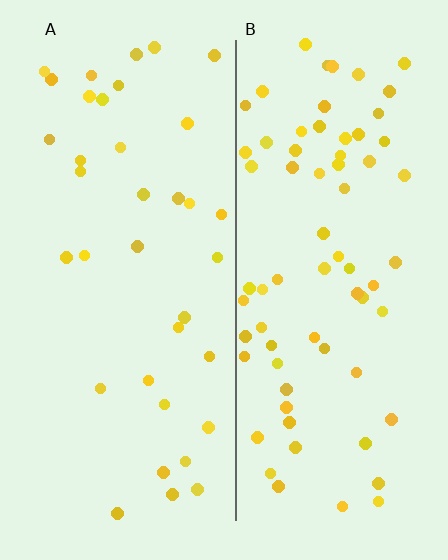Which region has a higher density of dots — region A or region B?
B (the right).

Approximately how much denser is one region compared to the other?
Approximately 2.0× — region B over region A.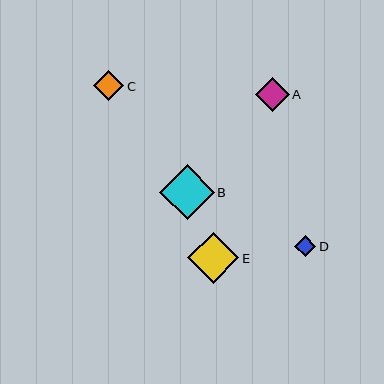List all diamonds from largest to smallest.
From largest to smallest: B, E, A, C, D.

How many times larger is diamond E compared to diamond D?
Diamond E is approximately 2.4 times the size of diamond D.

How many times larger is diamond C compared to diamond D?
Diamond C is approximately 1.4 times the size of diamond D.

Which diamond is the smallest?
Diamond D is the smallest with a size of approximately 21 pixels.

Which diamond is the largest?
Diamond B is the largest with a size of approximately 55 pixels.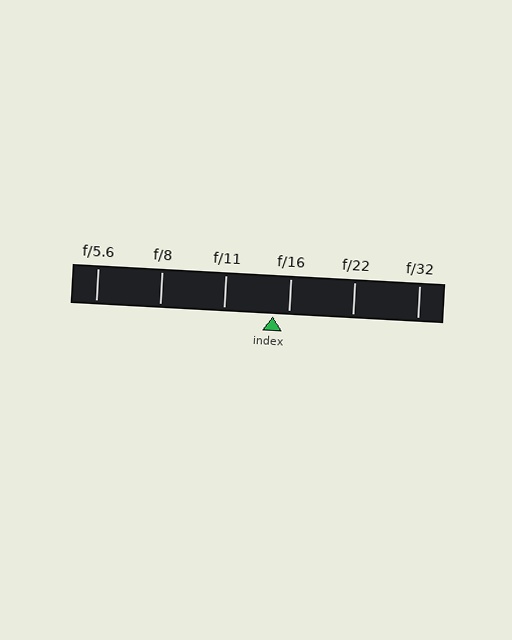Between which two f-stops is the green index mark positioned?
The index mark is between f/11 and f/16.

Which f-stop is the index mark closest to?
The index mark is closest to f/16.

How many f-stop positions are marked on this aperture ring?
There are 6 f-stop positions marked.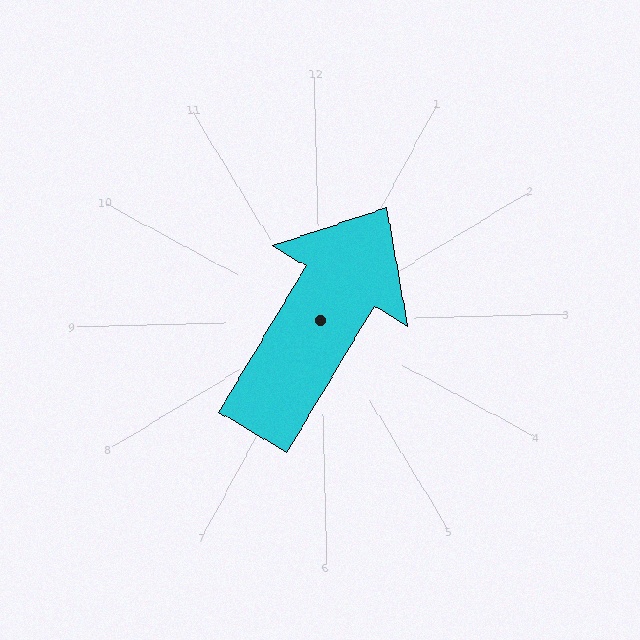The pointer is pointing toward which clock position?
Roughly 1 o'clock.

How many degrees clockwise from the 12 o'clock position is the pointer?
Approximately 32 degrees.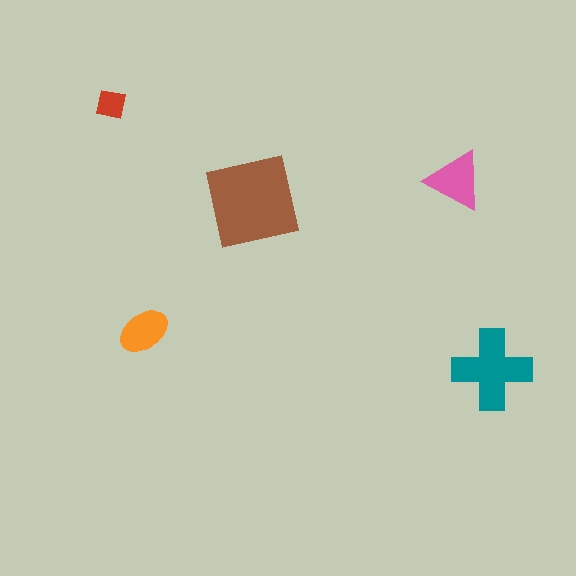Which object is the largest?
The brown square.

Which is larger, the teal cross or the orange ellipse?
The teal cross.